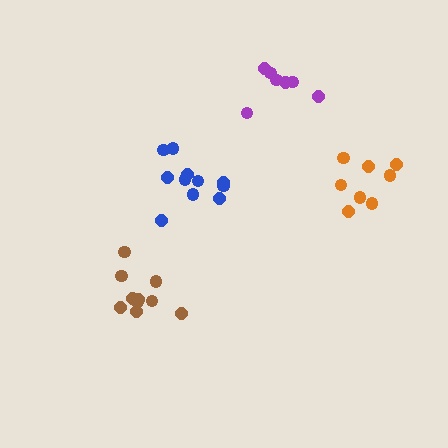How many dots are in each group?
Group 1: 10 dots, Group 2: 11 dots, Group 3: 8 dots, Group 4: 7 dots (36 total).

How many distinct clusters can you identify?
There are 4 distinct clusters.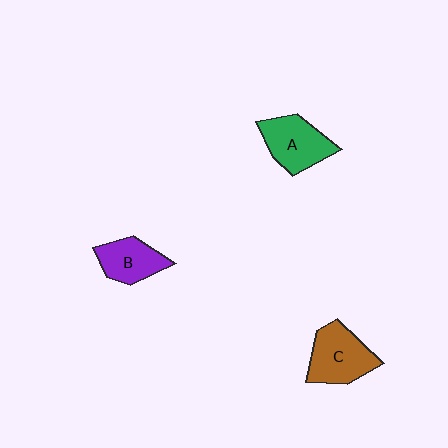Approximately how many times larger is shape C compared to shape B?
Approximately 1.3 times.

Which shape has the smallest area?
Shape B (purple).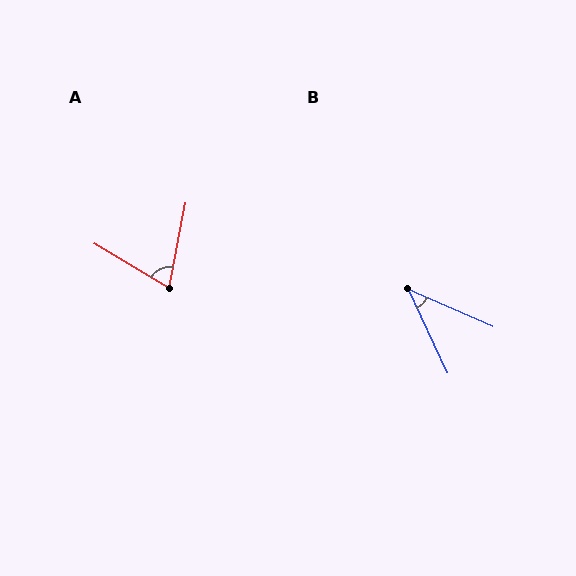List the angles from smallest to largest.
B (41°), A (70°).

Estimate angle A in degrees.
Approximately 70 degrees.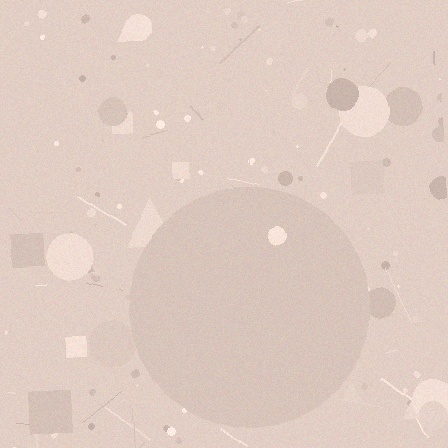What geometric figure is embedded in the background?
A circle is embedded in the background.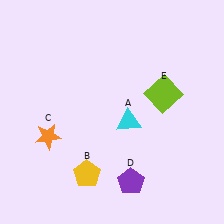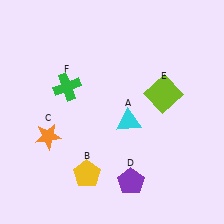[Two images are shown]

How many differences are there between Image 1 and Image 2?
There is 1 difference between the two images.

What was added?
A green cross (F) was added in Image 2.